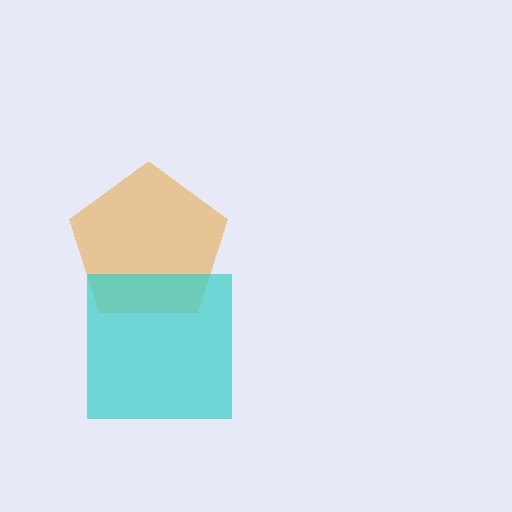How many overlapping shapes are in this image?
There are 2 overlapping shapes in the image.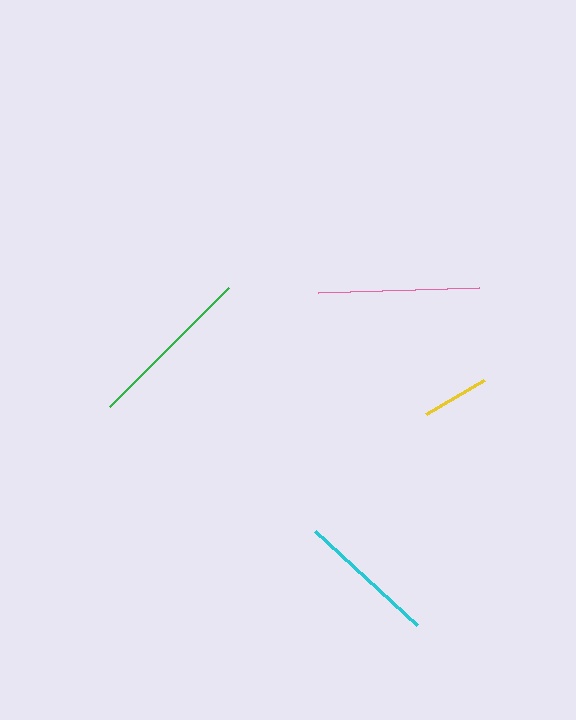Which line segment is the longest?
The green line is the longest at approximately 168 pixels.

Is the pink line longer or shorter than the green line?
The green line is longer than the pink line.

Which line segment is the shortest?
The yellow line is the shortest at approximately 67 pixels.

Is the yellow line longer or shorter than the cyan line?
The cyan line is longer than the yellow line.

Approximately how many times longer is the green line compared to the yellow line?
The green line is approximately 2.5 times the length of the yellow line.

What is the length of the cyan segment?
The cyan segment is approximately 138 pixels long.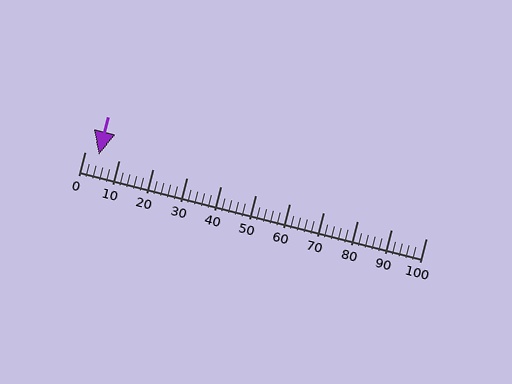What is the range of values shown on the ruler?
The ruler shows values from 0 to 100.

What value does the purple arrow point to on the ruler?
The purple arrow points to approximately 4.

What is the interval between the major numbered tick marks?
The major tick marks are spaced 10 units apart.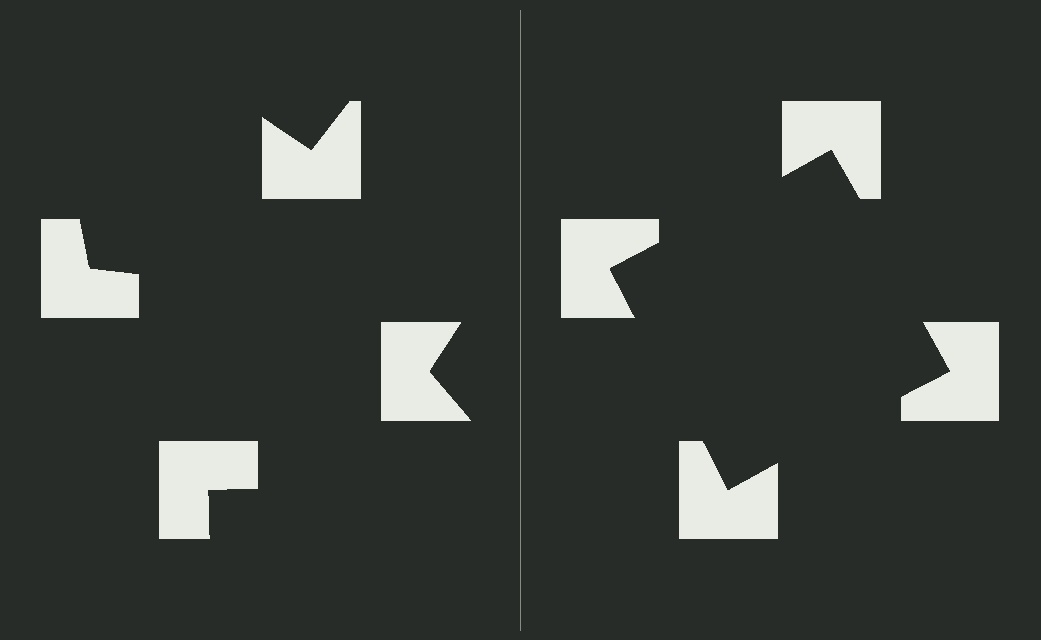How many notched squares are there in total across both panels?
8 — 4 on each side.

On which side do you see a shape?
An illusory square appears on the right side. On the left side the wedge cuts are rotated, so no coherent shape forms.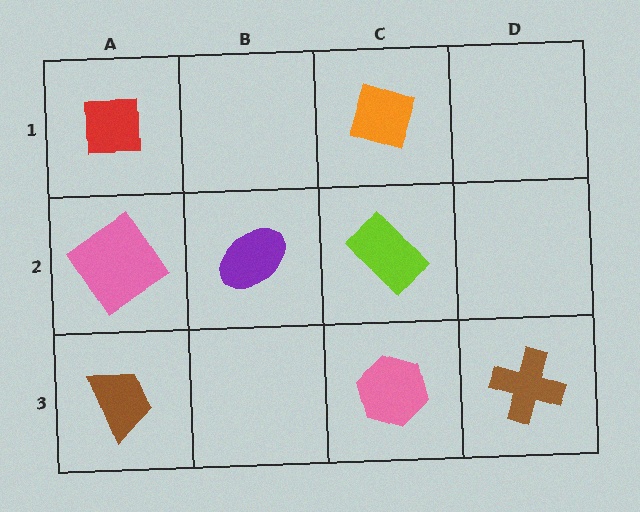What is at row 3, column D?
A brown cross.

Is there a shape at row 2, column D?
No, that cell is empty.